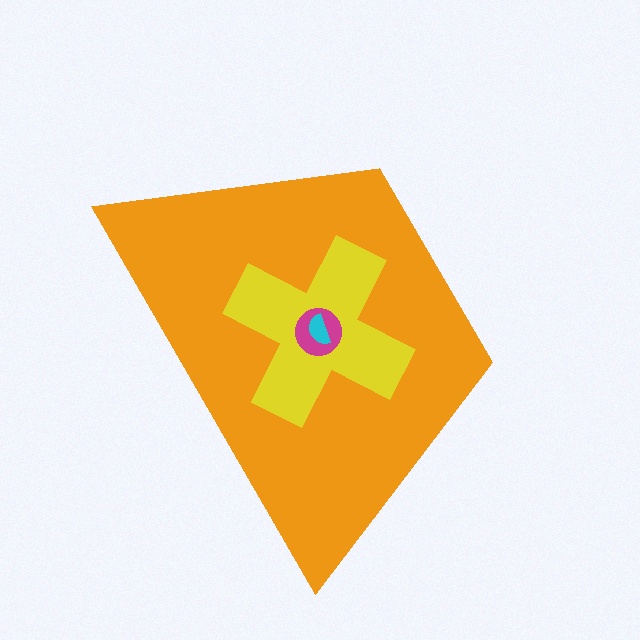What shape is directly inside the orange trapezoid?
The yellow cross.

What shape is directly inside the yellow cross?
The magenta circle.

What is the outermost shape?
The orange trapezoid.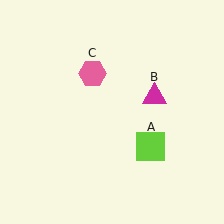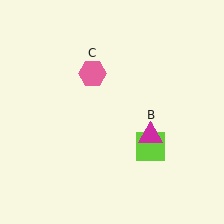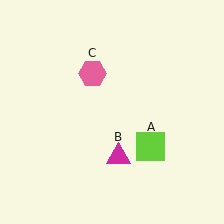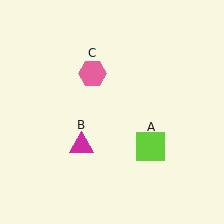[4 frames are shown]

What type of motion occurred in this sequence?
The magenta triangle (object B) rotated clockwise around the center of the scene.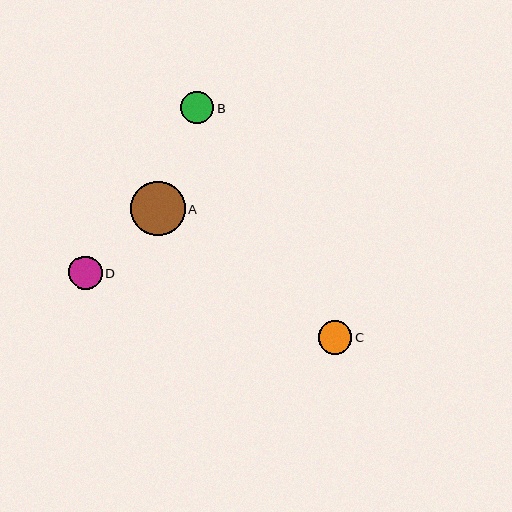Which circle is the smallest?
Circle B is the smallest with a size of approximately 33 pixels.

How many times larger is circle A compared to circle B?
Circle A is approximately 1.7 times the size of circle B.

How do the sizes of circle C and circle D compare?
Circle C and circle D are approximately the same size.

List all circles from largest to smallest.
From largest to smallest: A, C, D, B.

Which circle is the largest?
Circle A is the largest with a size of approximately 54 pixels.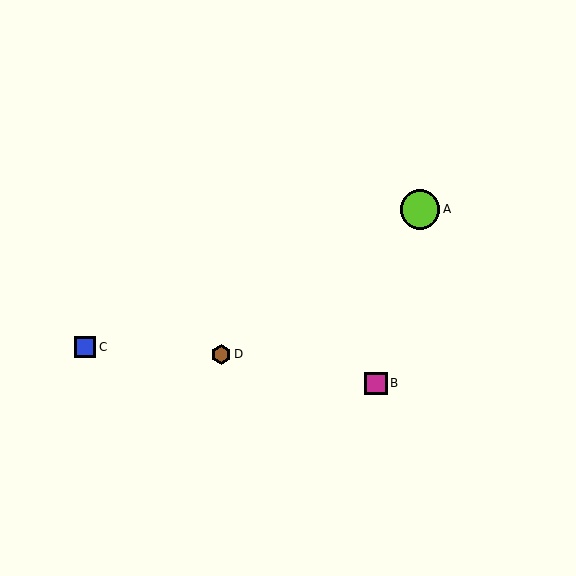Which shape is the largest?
The lime circle (labeled A) is the largest.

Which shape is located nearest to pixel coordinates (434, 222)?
The lime circle (labeled A) at (420, 209) is nearest to that location.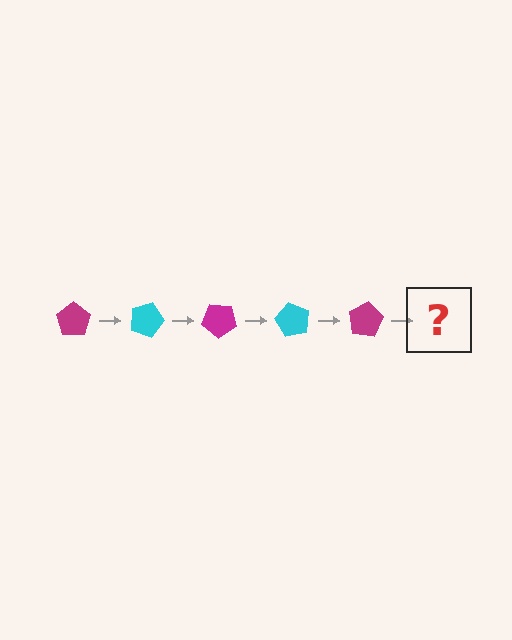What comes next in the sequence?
The next element should be a cyan pentagon, rotated 100 degrees from the start.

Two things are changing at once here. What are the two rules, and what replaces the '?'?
The two rules are that it rotates 20 degrees each step and the color cycles through magenta and cyan. The '?' should be a cyan pentagon, rotated 100 degrees from the start.